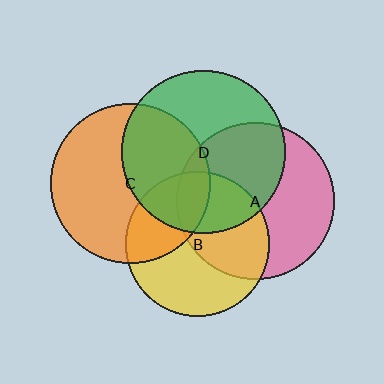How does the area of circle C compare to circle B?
Approximately 1.2 times.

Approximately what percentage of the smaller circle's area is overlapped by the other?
Approximately 30%.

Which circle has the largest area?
Circle D (green).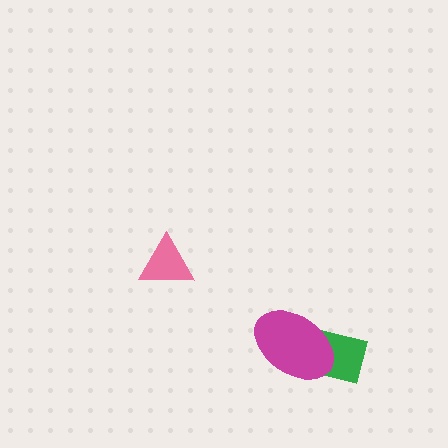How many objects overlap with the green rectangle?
1 object overlaps with the green rectangle.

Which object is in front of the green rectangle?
The magenta ellipse is in front of the green rectangle.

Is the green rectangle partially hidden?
Yes, it is partially covered by another shape.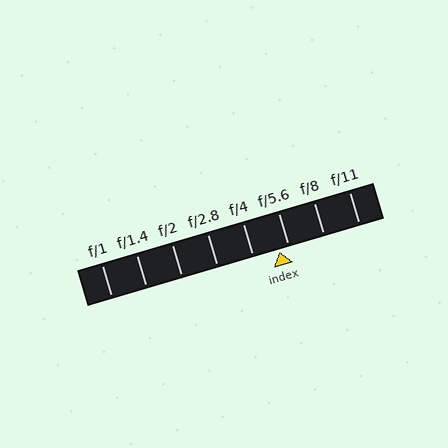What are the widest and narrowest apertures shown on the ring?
The widest aperture shown is f/1 and the narrowest is f/11.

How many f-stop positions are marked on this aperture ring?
There are 8 f-stop positions marked.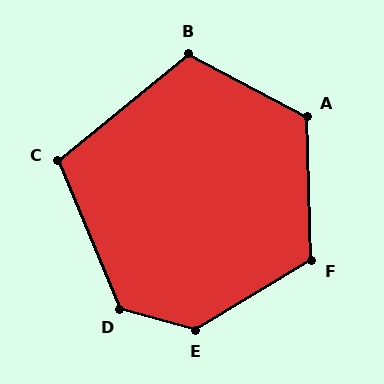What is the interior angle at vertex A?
Approximately 119 degrees (obtuse).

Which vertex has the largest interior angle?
E, at approximately 134 degrees.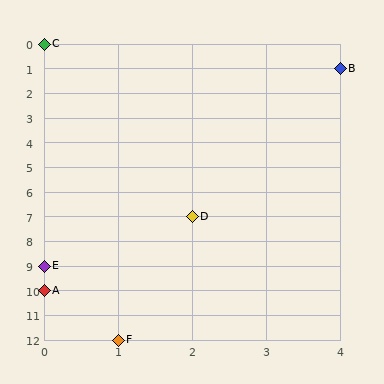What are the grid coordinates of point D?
Point D is at grid coordinates (2, 7).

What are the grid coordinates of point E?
Point E is at grid coordinates (0, 9).